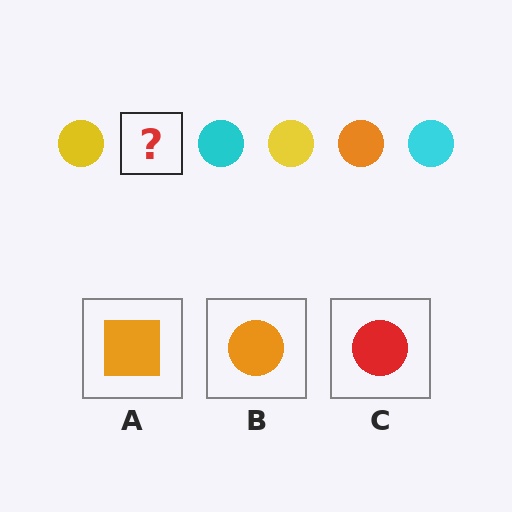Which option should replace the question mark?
Option B.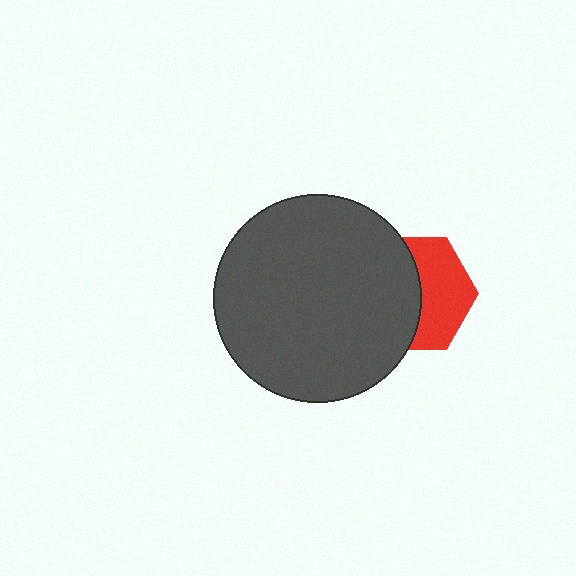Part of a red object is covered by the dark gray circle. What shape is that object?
It is a hexagon.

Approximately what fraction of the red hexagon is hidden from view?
Roughly 52% of the red hexagon is hidden behind the dark gray circle.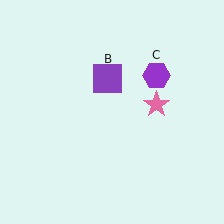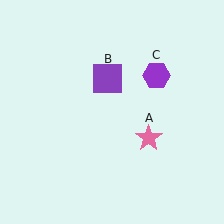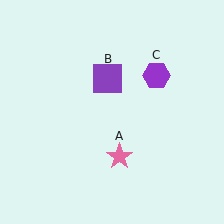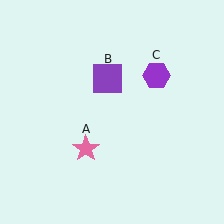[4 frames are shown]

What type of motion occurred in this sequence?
The pink star (object A) rotated clockwise around the center of the scene.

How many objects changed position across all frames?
1 object changed position: pink star (object A).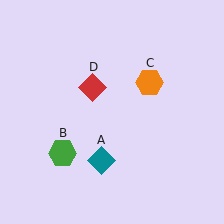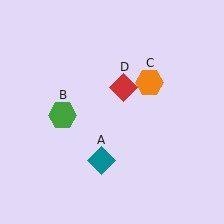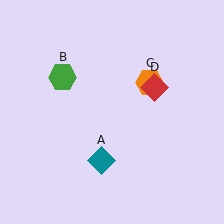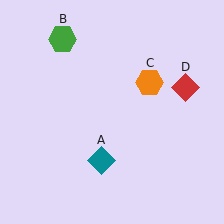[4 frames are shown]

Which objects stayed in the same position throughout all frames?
Teal diamond (object A) and orange hexagon (object C) remained stationary.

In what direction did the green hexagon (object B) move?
The green hexagon (object B) moved up.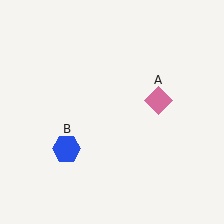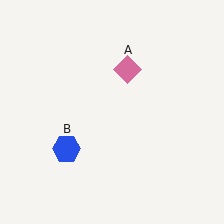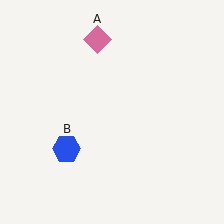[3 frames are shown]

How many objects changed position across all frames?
1 object changed position: pink diamond (object A).